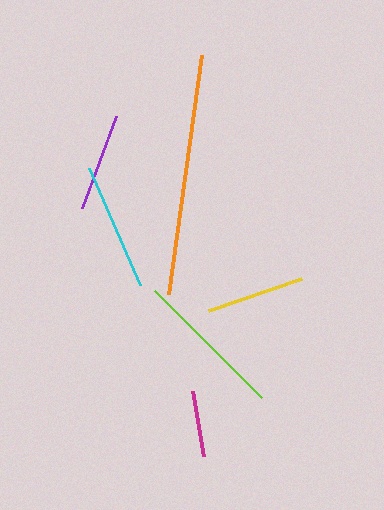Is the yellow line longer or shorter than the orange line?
The orange line is longer than the yellow line.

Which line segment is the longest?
The orange line is the longest at approximately 241 pixels.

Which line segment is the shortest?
The magenta line is the shortest at approximately 66 pixels.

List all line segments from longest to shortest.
From longest to shortest: orange, lime, cyan, purple, yellow, magenta.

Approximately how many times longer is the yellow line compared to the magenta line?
The yellow line is approximately 1.5 times the length of the magenta line.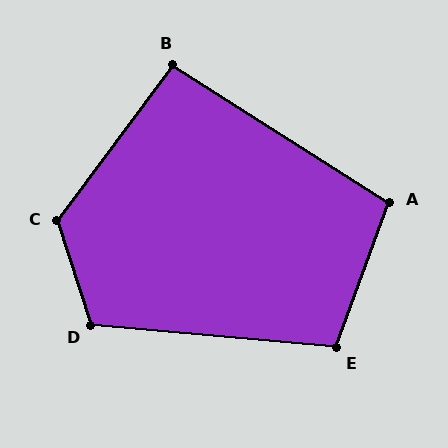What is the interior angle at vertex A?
Approximately 102 degrees (obtuse).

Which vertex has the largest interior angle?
C, at approximately 125 degrees.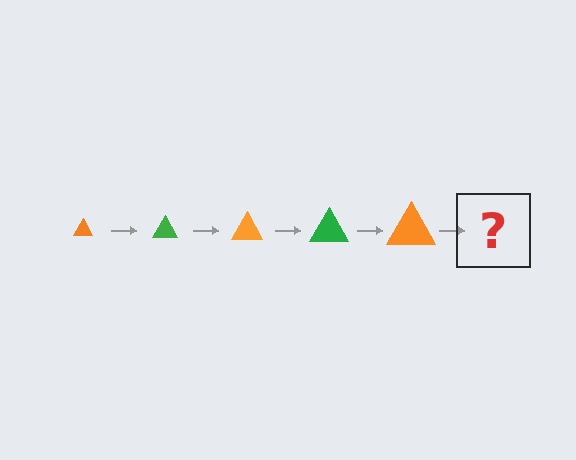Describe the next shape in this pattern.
It should be a green triangle, larger than the previous one.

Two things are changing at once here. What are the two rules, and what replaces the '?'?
The two rules are that the triangle grows larger each step and the color cycles through orange and green. The '?' should be a green triangle, larger than the previous one.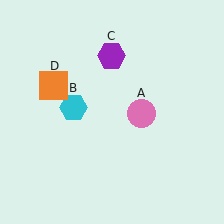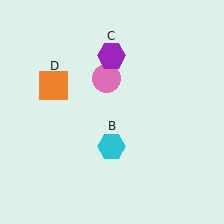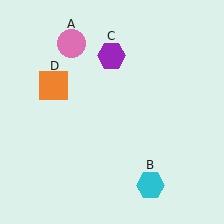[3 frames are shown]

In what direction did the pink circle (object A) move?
The pink circle (object A) moved up and to the left.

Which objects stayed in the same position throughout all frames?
Purple hexagon (object C) and orange square (object D) remained stationary.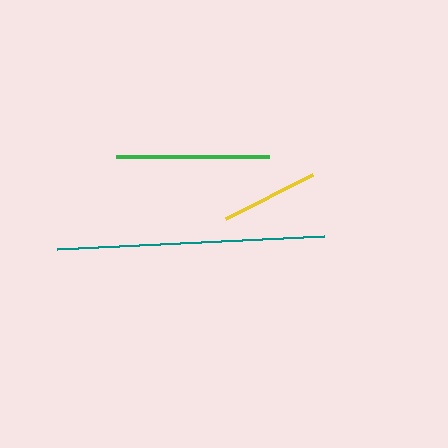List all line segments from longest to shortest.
From longest to shortest: teal, green, yellow.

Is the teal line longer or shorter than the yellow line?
The teal line is longer than the yellow line.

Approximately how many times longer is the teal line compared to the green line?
The teal line is approximately 1.7 times the length of the green line.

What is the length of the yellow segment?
The yellow segment is approximately 98 pixels long.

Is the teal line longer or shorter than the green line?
The teal line is longer than the green line.